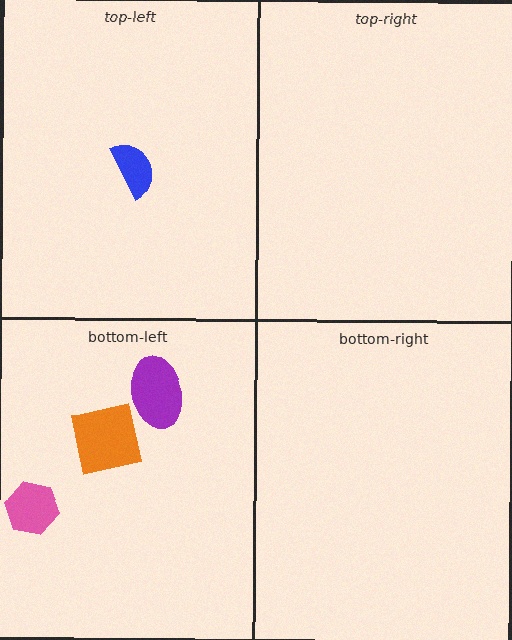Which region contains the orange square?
The bottom-left region.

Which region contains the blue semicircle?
The top-left region.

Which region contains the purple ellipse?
The bottom-left region.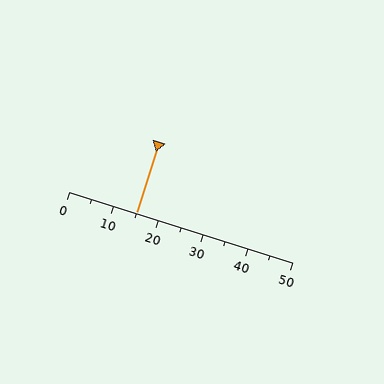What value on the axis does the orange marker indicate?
The marker indicates approximately 15.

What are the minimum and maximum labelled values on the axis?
The axis runs from 0 to 50.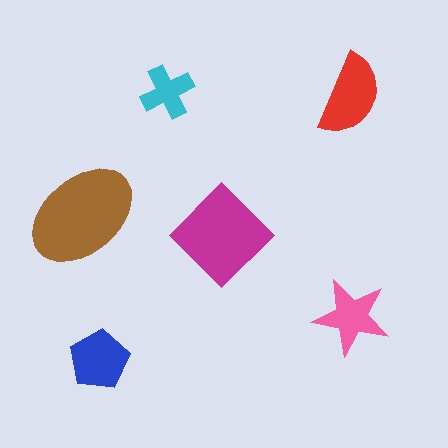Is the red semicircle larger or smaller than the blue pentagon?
Larger.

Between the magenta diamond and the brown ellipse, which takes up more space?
The brown ellipse.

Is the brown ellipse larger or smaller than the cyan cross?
Larger.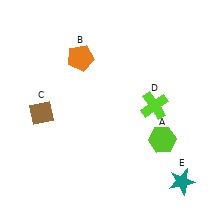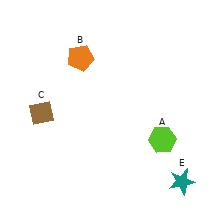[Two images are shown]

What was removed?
The lime cross (D) was removed in Image 2.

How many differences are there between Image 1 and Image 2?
There is 1 difference between the two images.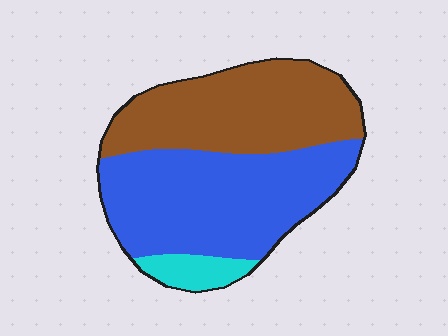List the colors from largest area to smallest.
From largest to smallest: blue, brown, cyan.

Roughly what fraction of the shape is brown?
Brown covers 42% of the shape.